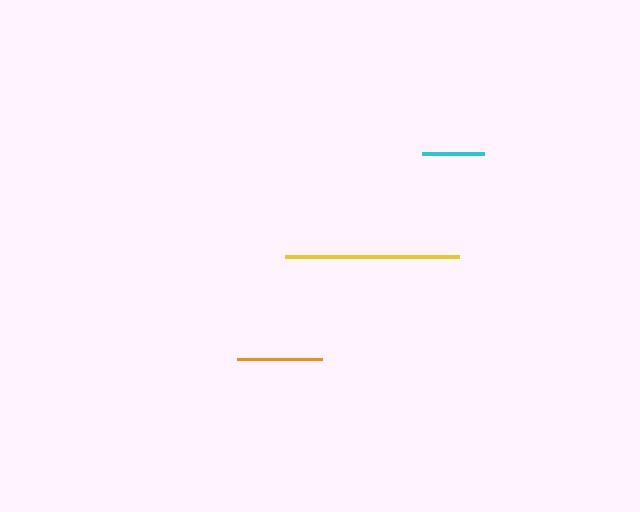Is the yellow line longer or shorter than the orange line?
The yellow line is longer than the orange line.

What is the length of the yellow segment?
The yellow segment is approximately 174 pixels long.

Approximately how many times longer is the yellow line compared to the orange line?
The yellow line is approximately 2.0 times the length of the orange line.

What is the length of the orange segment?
The orange segment is approximately 85 pixels long.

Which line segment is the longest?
The yellow line is the longest at approximately 174 pixels.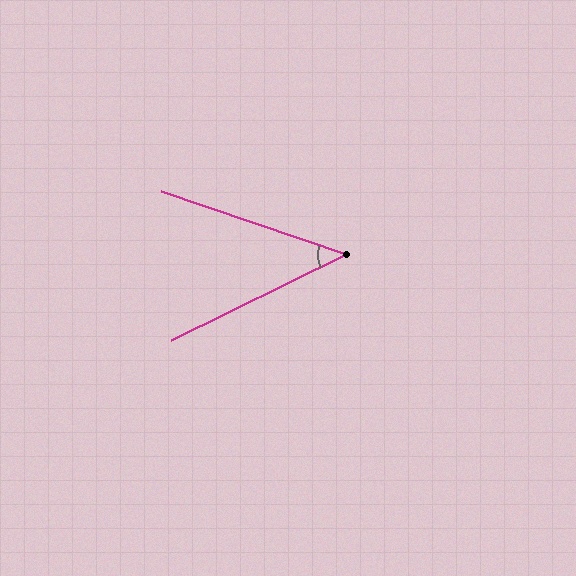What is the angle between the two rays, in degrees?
Approximately 45 degrees.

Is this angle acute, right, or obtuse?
It is acute.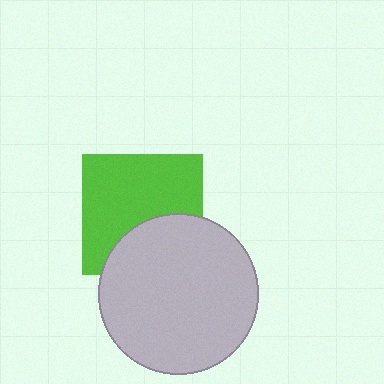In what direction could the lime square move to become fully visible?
The lime square could move up. That would shift it out from behind the light gray circle entirely.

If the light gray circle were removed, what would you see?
You would see the complete lime square.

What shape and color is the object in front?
The object in front is a light gray circle.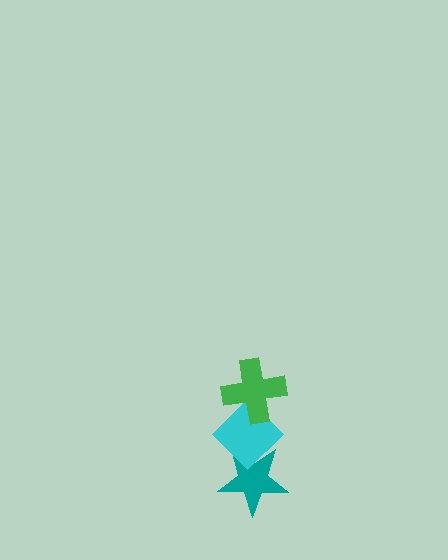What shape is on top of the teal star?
The cyan diamond is on top of the teal star.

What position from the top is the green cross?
The green cross is 1st from the top.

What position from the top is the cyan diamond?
The cyan diamond is 2nd from the top.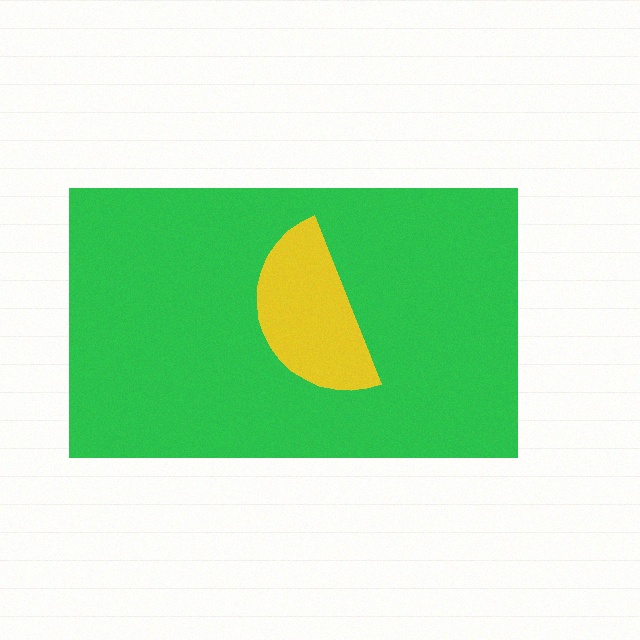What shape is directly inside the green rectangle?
The yellow semicircle.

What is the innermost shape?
The yellow semicircle.